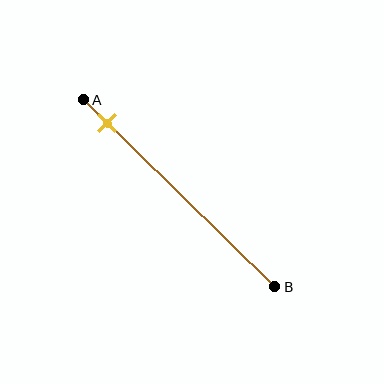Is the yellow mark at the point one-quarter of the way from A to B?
No, the mark is at about 15% from A, not at the 25% one-quarter point.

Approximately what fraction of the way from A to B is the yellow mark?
The yellow mark is approximately 15% of the way from A to B.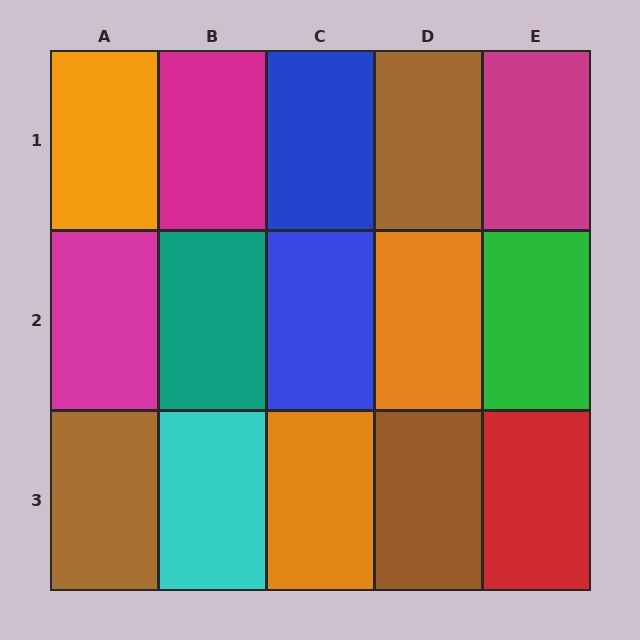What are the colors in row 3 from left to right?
Brown, cyan, orange, brown, red.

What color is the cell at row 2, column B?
Teal.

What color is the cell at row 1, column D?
Brown.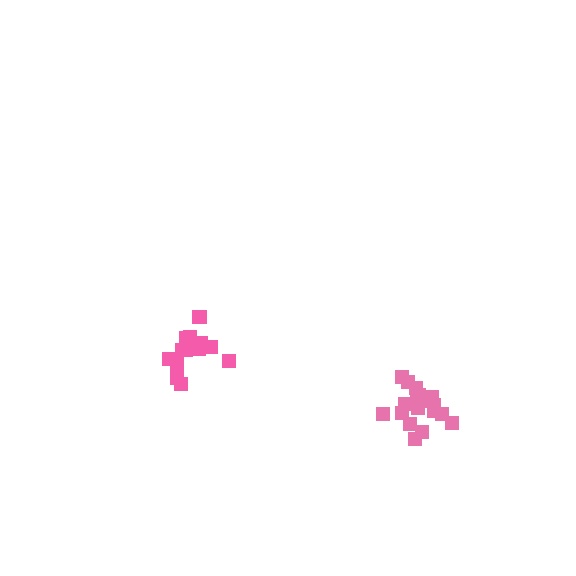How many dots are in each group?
Group 1: 14 dots, Group 2: 18 dots (32 total).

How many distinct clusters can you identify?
There are 2 distinct clusters.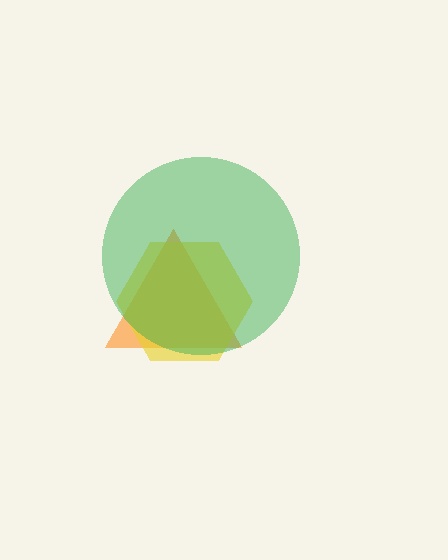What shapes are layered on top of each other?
The layered shapes are: an orange triangle, a yellow hexagon, a green circle.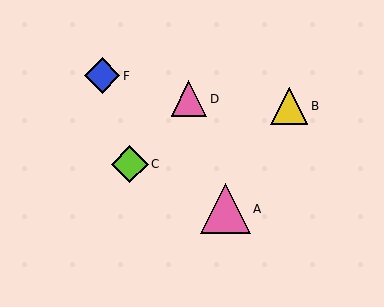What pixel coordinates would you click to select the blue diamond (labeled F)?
Click at (102, 76) to select the blue diamond F.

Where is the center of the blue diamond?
The center of the blue diamond is at (102, 76).